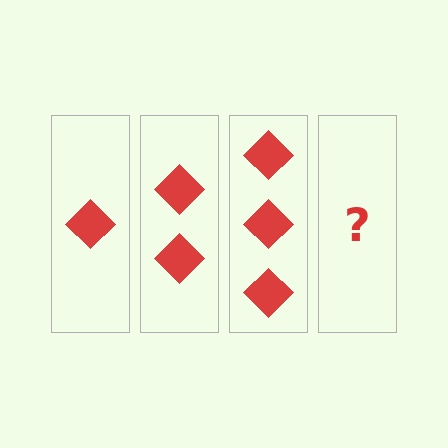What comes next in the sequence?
The next element should be 4 diamonds.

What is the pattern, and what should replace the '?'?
The pattern is that each step adds one more diamond. The '?' should be 4 diamonds.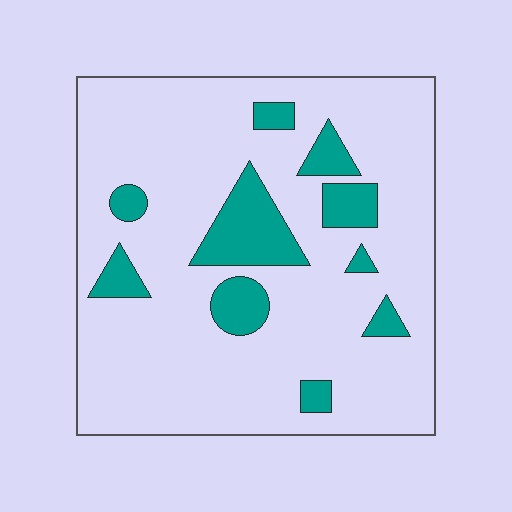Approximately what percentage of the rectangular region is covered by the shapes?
Approximately 15%.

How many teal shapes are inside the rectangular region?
10.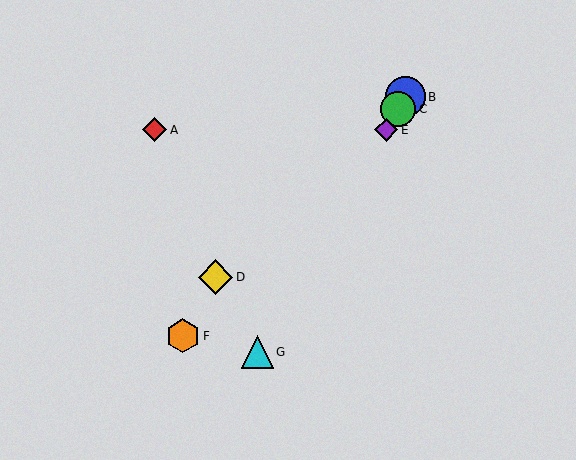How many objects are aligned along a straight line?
4 objects (B, C, E, G) are aligned along a straight line.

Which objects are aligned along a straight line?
Objects B, C, E, G are aligned along a straight line.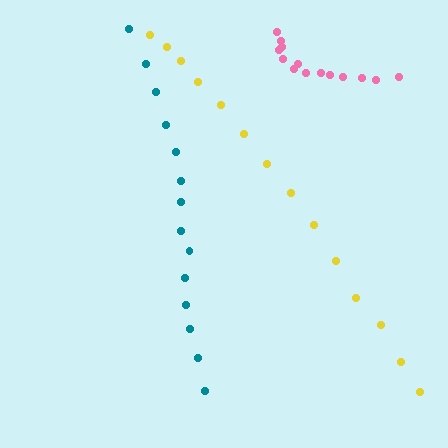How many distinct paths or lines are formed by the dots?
There are 3 distinct paths.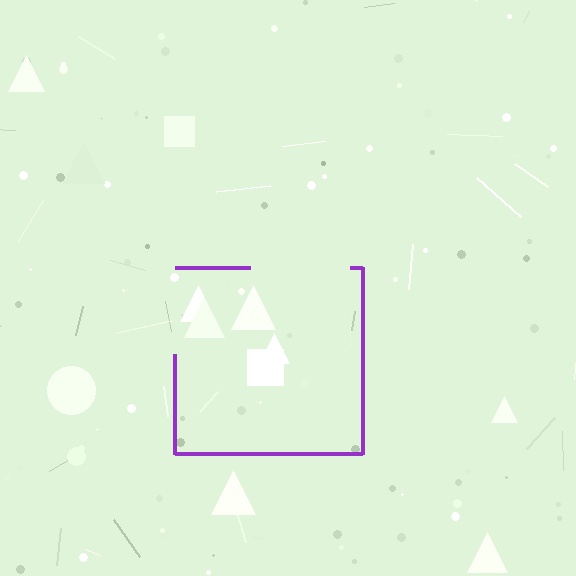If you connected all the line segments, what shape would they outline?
They would outline a square.